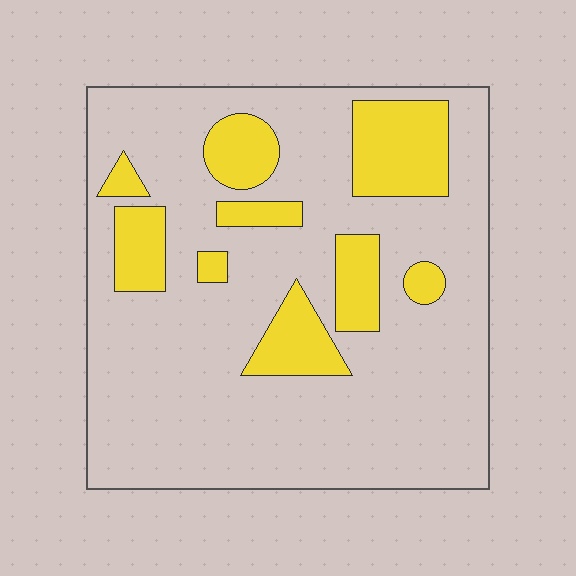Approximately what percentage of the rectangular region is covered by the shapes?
Approximately 20%.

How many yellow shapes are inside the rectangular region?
9.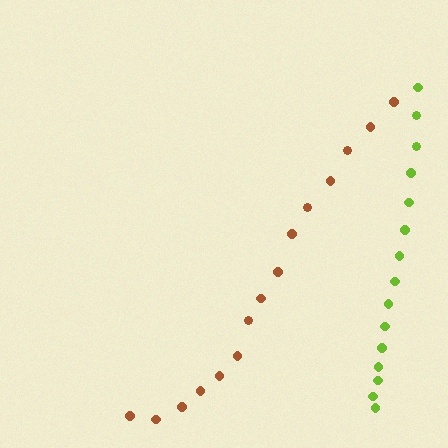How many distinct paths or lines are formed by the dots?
There are 2 distinct paths.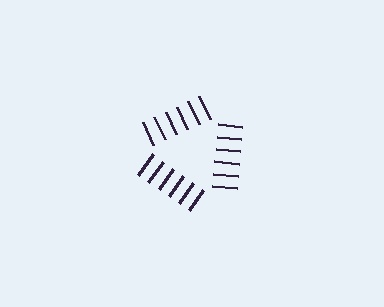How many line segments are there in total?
18 — 6 along each of the 3 edges.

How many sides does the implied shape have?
3 sides — the line-ends trace a triangle.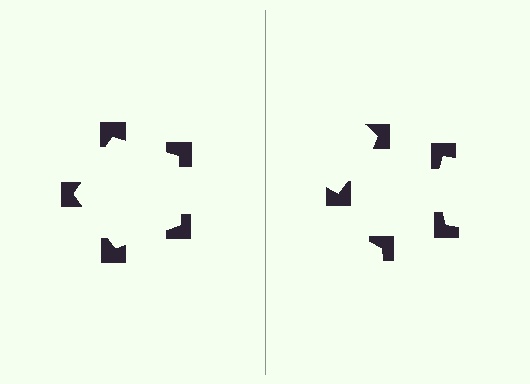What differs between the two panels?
The notched squares are positioned identically on both sides; only the wedge orientations differ. On the left they align to a pentagon; on the right they are misaligned.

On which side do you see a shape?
An illusory pentagon appears on the left side. On the right side the wedge cuts are rotated, so no coherent shape forms.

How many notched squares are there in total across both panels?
10 — 5 on each side.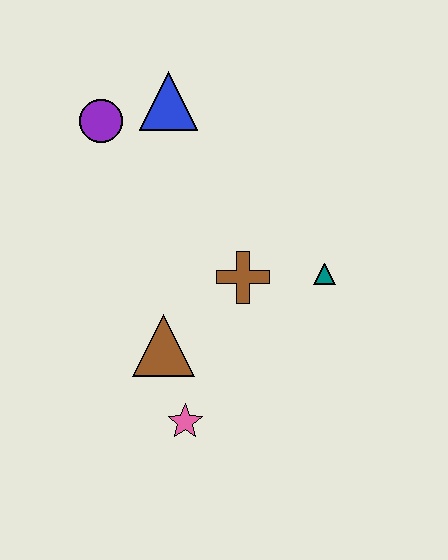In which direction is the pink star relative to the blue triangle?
The pink star is below the blue triangle.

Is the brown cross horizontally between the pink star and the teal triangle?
Yes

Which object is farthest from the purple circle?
The pink star is farthest from the purple circle.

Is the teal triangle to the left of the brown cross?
No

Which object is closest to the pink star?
The brown triangle is closest to the pink star.